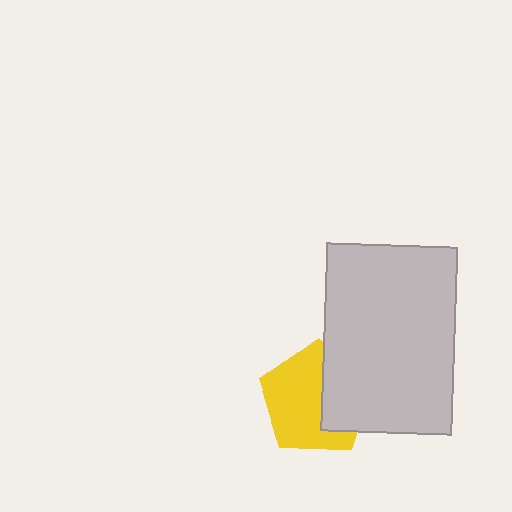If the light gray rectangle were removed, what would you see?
You would see the complete yellow pentagon.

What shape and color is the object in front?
The object in front is a light gray rectangle.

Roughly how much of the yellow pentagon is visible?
About half of it is visible (roughly 62%).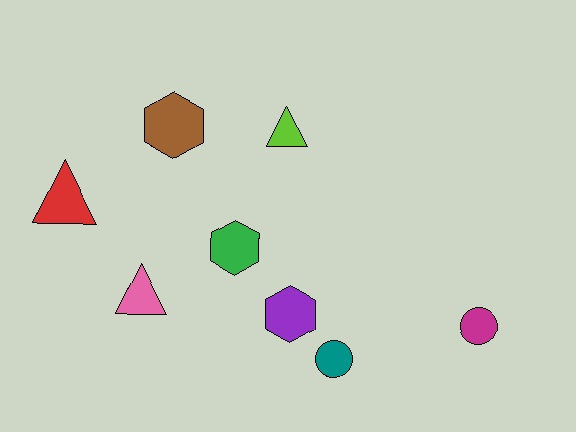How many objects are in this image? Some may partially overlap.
There are 8 objects.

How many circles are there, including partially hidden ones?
There are 2 circles.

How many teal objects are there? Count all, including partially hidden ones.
There is 1 teal object.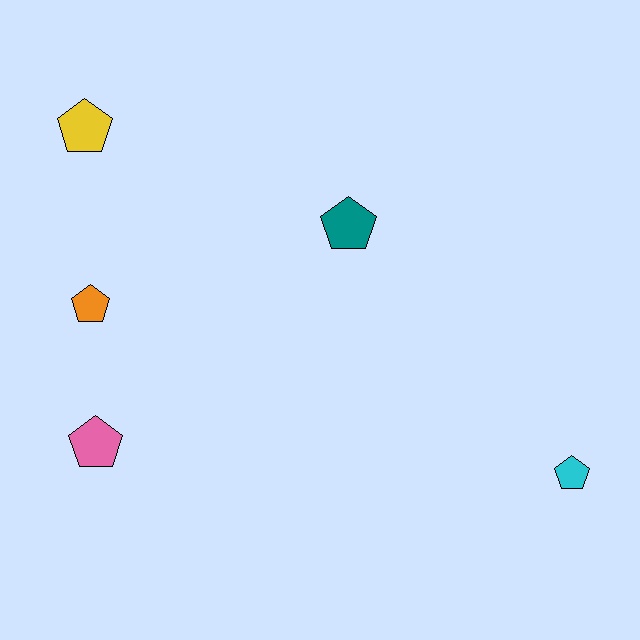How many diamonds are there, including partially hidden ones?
There are no diamonds.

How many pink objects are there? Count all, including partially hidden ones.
There is 1 pink object.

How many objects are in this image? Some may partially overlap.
There are 5 objects.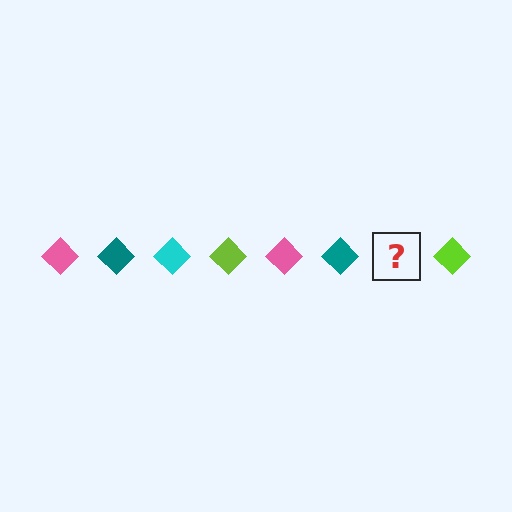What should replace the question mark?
The question mark should be replaced with a cyan diamond.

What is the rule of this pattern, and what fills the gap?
The rule is that the pattern cycles through pink, teal, cyan, lime diamonds. The gap should be filled with a cyan diamond.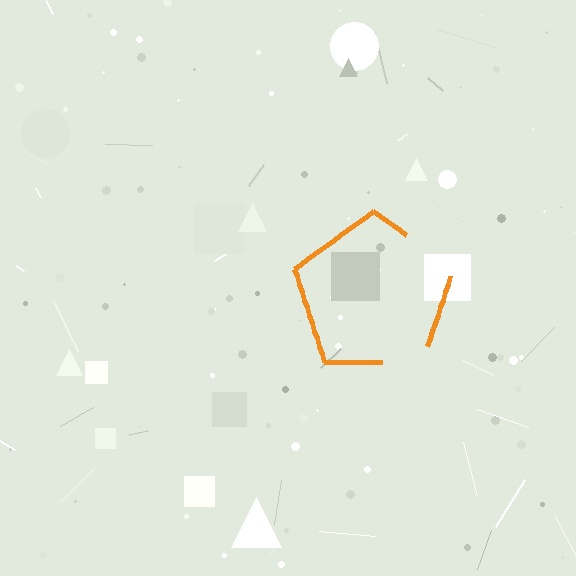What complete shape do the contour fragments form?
The contour fragments form a pentagon.